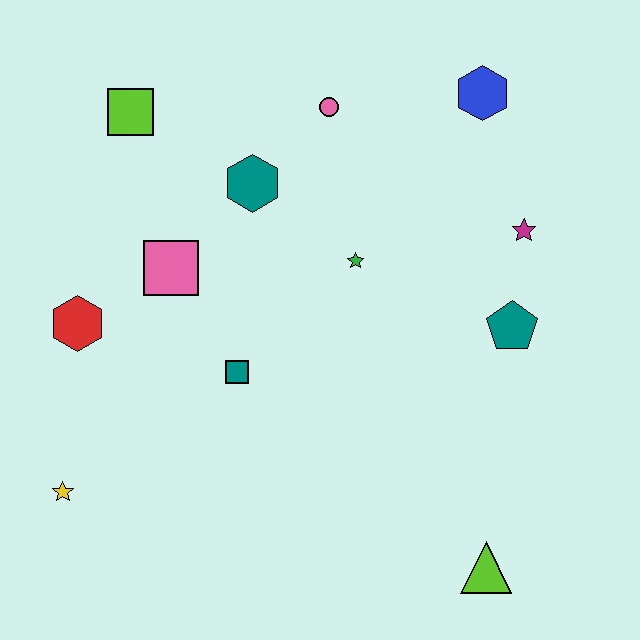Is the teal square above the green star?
No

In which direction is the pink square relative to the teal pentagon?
The pink square is to the left of the teal pentagon.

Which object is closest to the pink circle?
The teal hexagon is closest to the pink circle.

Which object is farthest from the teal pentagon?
The yellow star is farthest from the teal pentagon.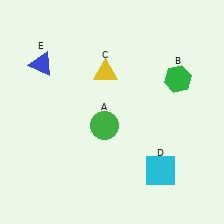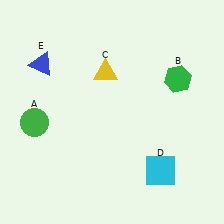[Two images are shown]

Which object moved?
The green circle (A) moved left.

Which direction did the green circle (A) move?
The green circle (A) moved left.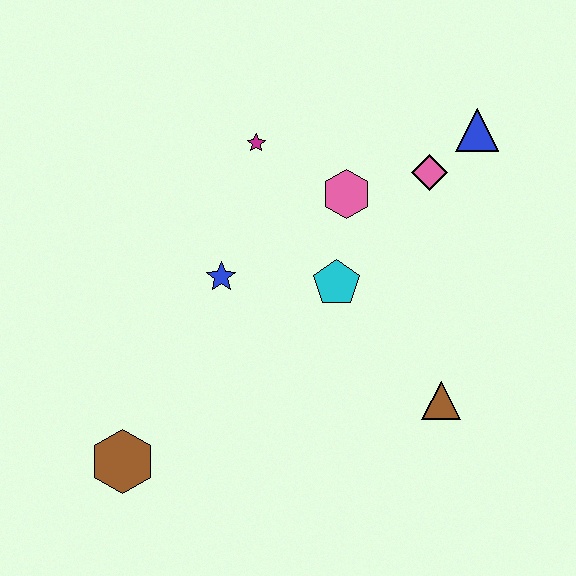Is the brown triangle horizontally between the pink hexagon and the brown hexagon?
No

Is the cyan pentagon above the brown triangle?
Yes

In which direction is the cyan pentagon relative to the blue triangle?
The cyan pentagon is below the blue triangle.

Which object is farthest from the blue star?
The blue triangle is farthest from the blue star.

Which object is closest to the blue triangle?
The pink diamond is closest to the blue triangle.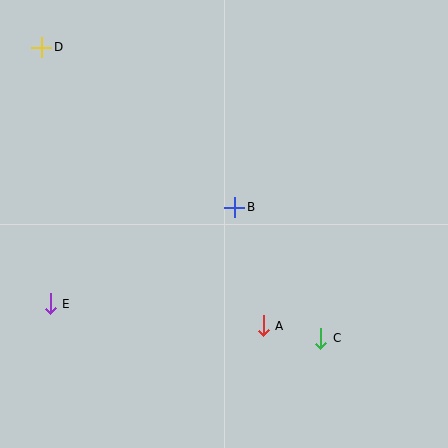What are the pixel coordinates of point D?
Point D is at (42, 47).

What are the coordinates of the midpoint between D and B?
The midpoint between D and B is at (138, 127).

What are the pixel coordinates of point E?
Point E is at (50, 304).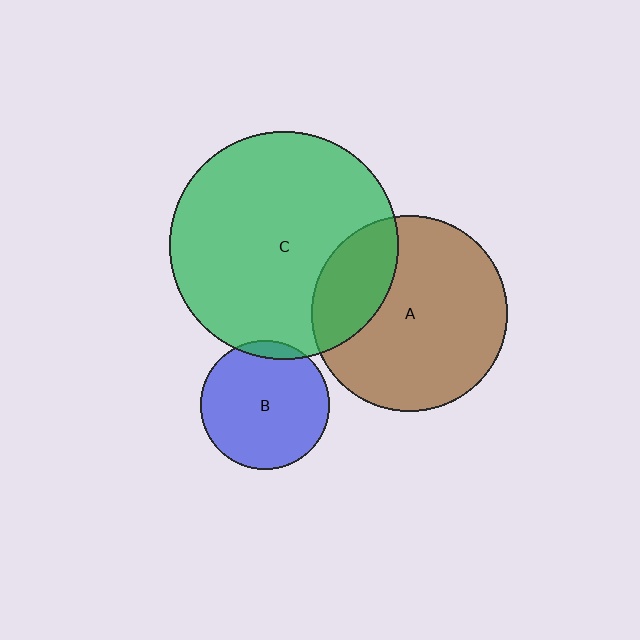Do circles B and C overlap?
Yes.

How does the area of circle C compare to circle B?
Approximately 3.1 times.